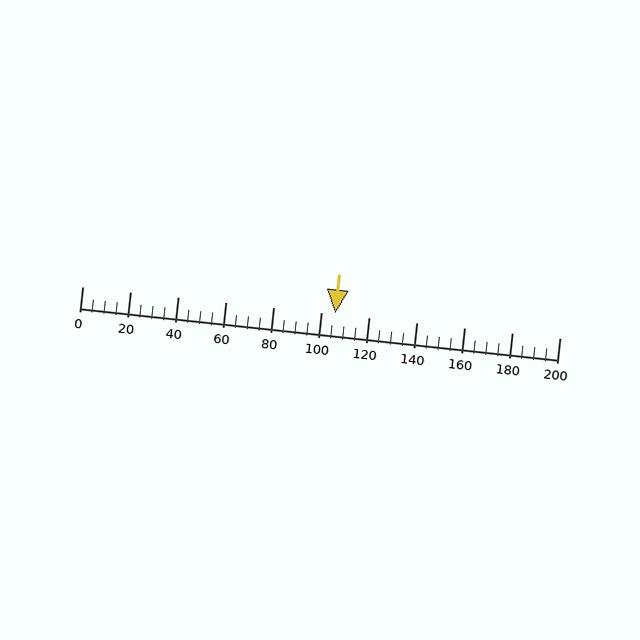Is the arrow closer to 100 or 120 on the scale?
The arrow is closer to 100.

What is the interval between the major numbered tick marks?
The major tick marks are spaced 20 units apart.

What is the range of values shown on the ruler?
The ruler shows values from 0 to 200.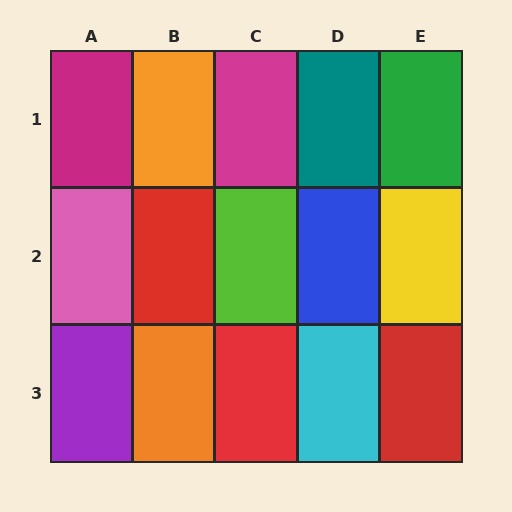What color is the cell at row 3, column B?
Orange.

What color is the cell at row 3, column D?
Cyan.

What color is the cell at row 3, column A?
Purple.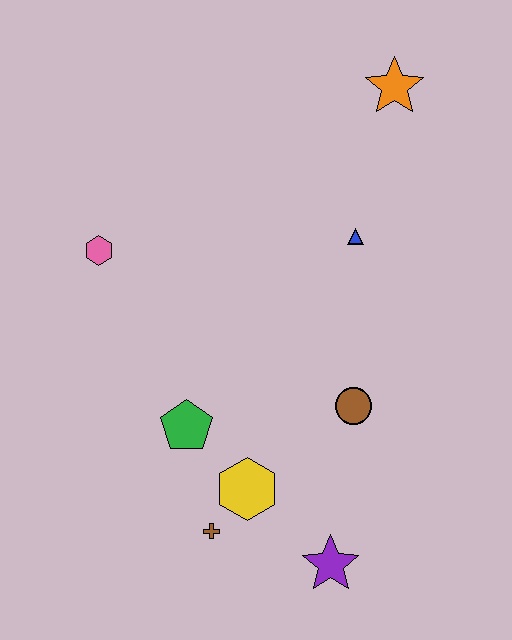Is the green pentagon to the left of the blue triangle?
Yes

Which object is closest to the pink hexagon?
The green pentagon is closest to the pink hexagon.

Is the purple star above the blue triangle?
No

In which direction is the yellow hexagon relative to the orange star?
The yellow hexagon is below the orange star.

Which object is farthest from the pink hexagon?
The purple star is farthest from the pink hexagon.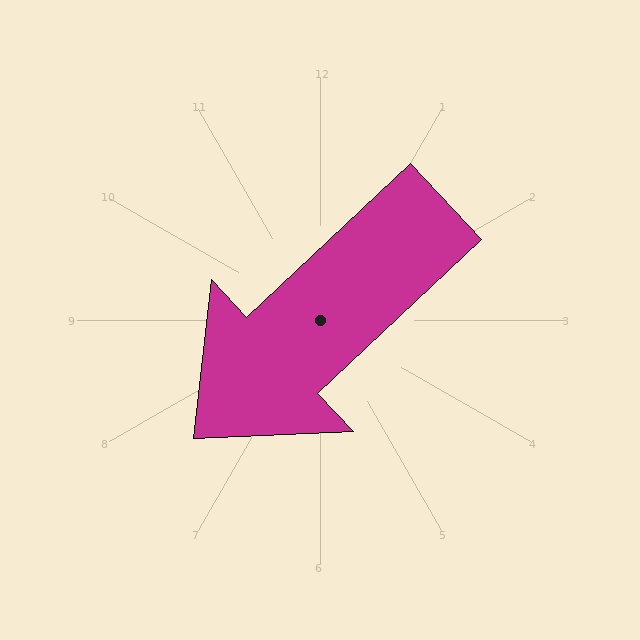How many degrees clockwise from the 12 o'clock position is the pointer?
Approximately 227 degrees.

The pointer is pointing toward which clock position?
Roughly 8 o'clock.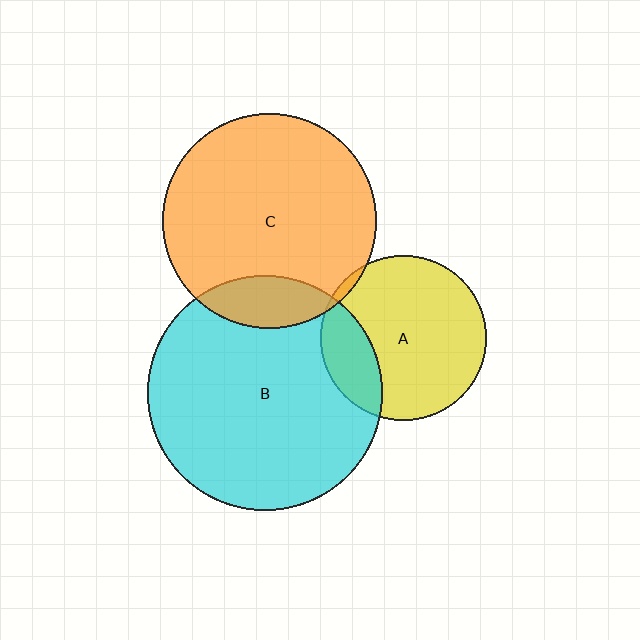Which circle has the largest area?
Circle B (cyan).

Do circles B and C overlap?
Yes.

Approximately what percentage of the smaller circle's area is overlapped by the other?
Approximately 15%.